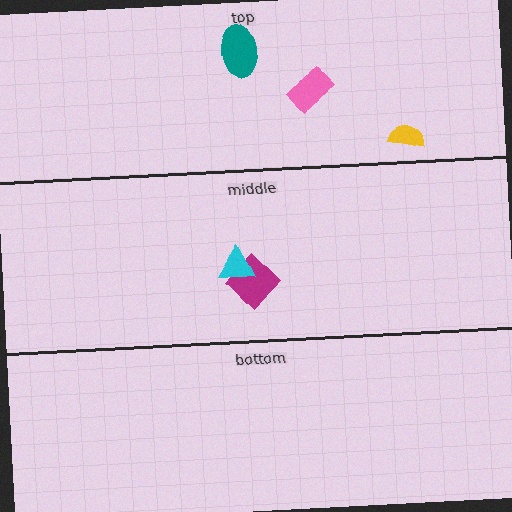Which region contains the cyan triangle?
The middle region.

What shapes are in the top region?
The pink rectangle, the yellow semicircle, the teal ellipse.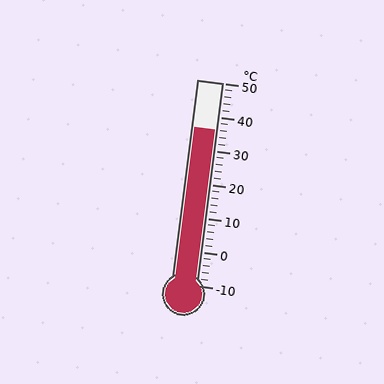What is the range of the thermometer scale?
The thermometer scale ranges from -10°C to 50°C.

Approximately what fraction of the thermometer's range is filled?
The thermometer is filled to approximately 75% of its range.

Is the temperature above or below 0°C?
The temperature is above 0°C.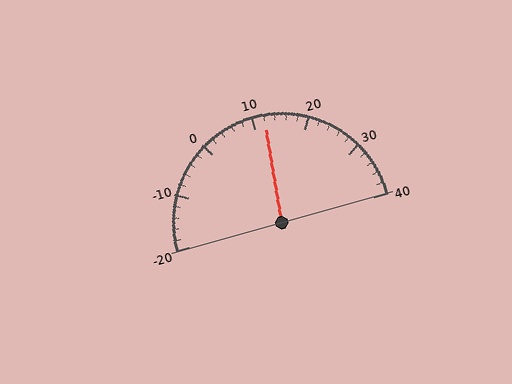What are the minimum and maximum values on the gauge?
The gauge ranges from -20 to 40.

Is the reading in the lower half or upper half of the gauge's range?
The reading is in the upper half of the range (-20 to 40).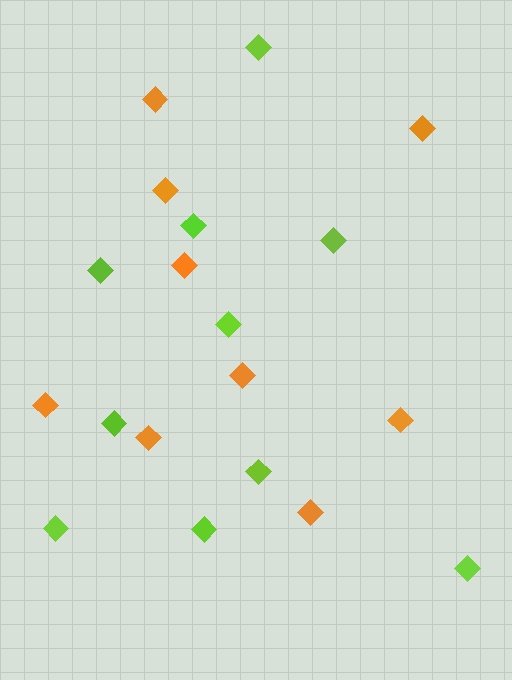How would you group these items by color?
There are 2 groups: one group of orange diamonds (9) and one group of lime diamonds (10).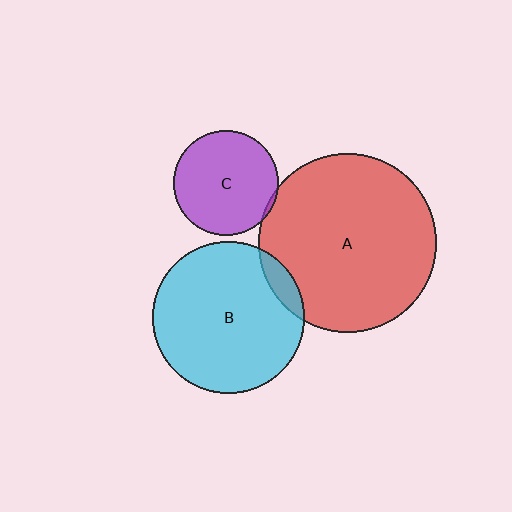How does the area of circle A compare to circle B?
Approximately 1.4 times.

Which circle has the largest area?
Circle A (red).